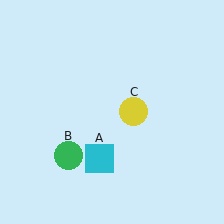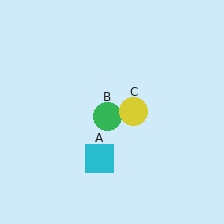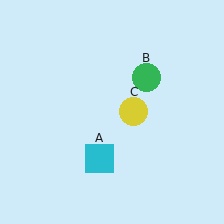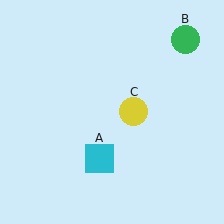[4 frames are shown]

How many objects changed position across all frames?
1 object changed position: green circle (object B).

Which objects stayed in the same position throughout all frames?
Cyan square (object A) and yellow circle (object C) remained stationary.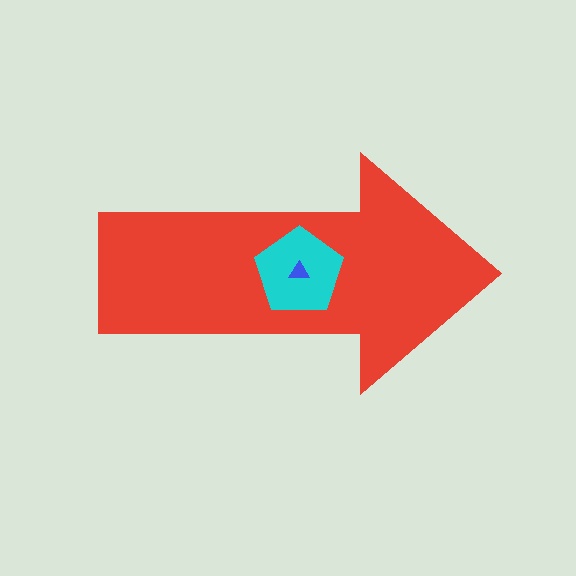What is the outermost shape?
The red arrow.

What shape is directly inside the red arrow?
The cyan pentagon.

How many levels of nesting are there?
3.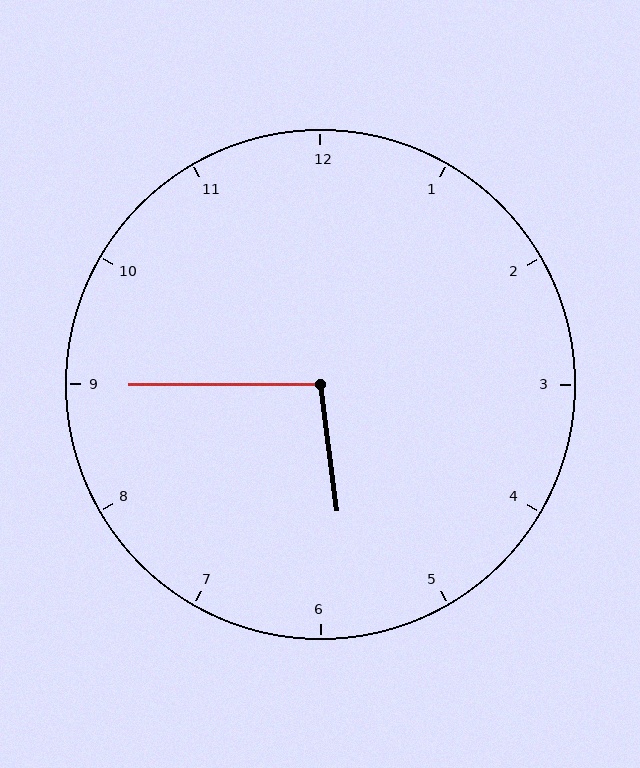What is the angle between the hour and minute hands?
Approximately 98 degrees.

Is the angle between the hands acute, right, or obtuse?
It is obtuse.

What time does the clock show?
5:45.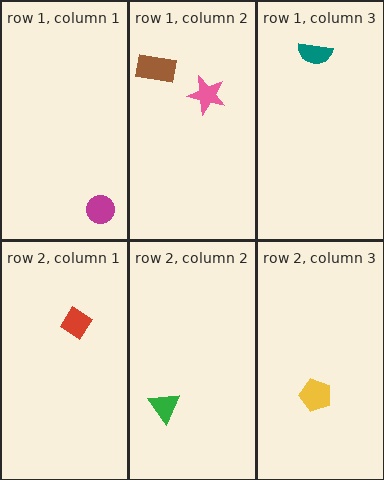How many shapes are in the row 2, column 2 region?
1.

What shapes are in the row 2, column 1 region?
The red diamond.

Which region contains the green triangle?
The row 2, column 2 region.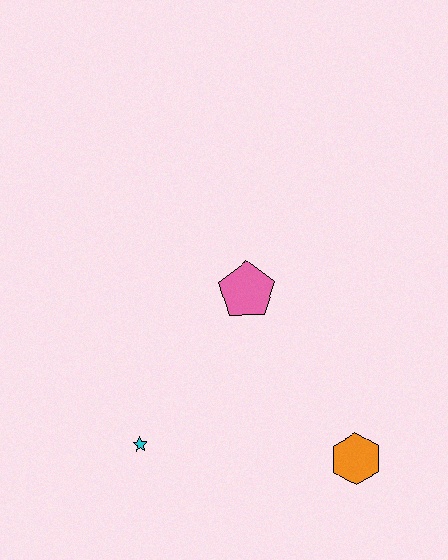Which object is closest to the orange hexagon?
The pink pentagon is closest to the orange hexagon.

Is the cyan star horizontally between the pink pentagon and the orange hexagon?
No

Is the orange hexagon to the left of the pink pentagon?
No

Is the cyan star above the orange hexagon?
Yes